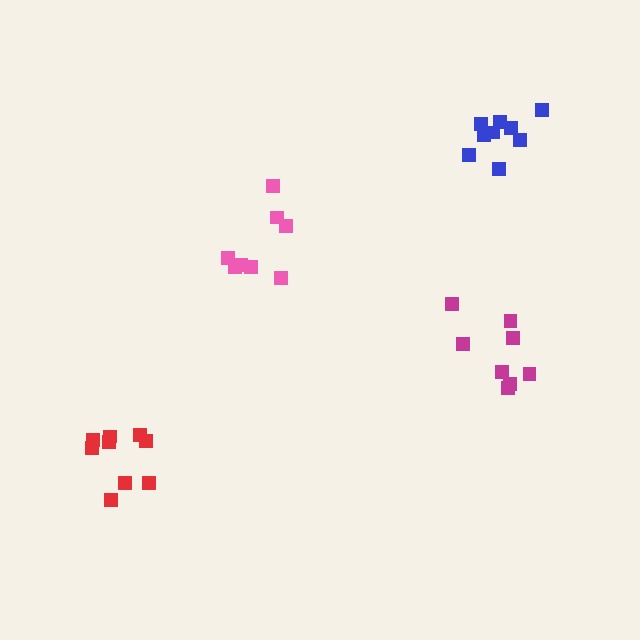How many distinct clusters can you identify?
There are 4 distinct clusters.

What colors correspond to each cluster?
The clusters are colored: pink, magenta, blue, red.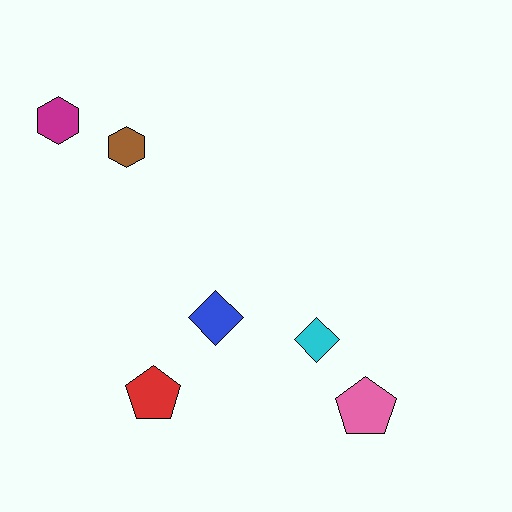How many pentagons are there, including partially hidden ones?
There are 2 pentagons.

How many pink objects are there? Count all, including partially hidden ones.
There is 1 pink object.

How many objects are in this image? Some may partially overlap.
There are 6 objects.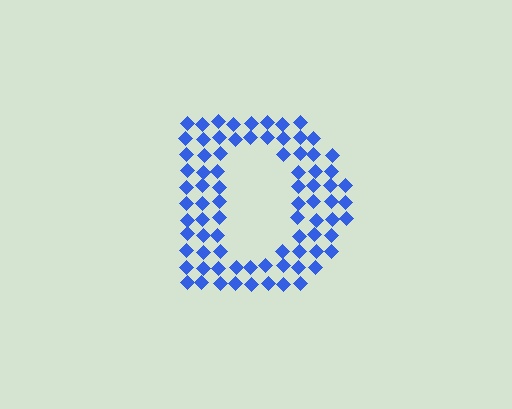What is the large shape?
The large shape is the letter D.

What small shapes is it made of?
It is made of small diamonds.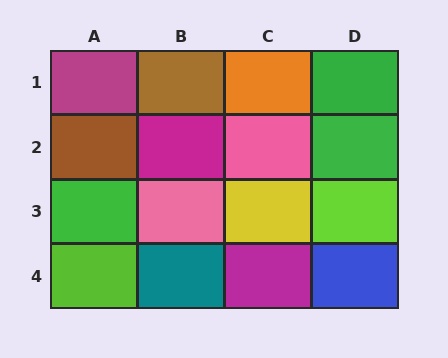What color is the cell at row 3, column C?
Yellow.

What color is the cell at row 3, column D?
Lime.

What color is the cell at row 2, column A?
Brown.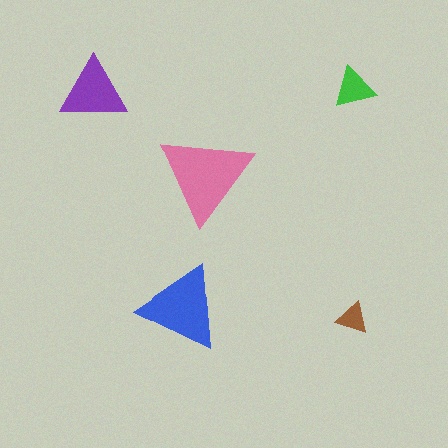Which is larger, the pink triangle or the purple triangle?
The pink one.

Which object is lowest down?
The brown triangle is bottommost.